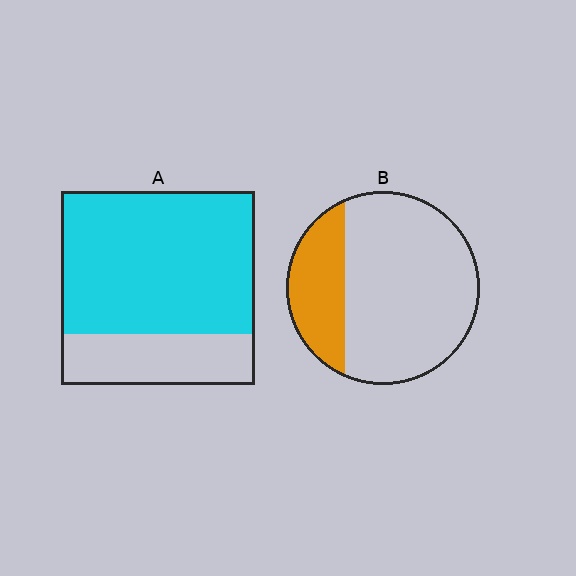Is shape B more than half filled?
No.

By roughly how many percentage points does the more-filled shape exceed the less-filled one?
By roughly 50 percentage points (A over B).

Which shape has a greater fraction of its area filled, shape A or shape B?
Shape A.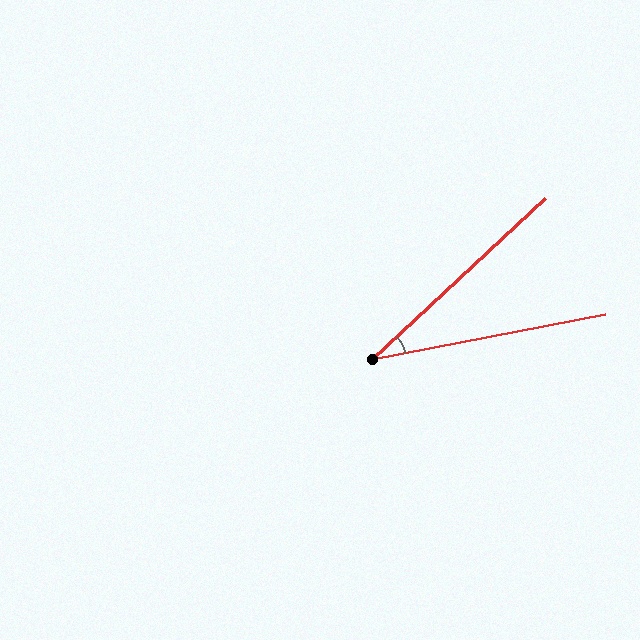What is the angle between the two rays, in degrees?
Approximately 32 degrees.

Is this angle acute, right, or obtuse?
It is acute.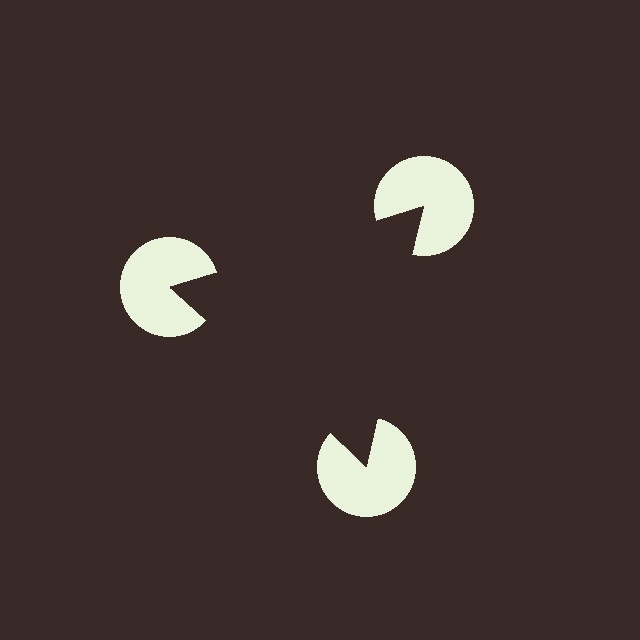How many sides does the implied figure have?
3 sides.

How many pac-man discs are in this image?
There are 3 — one at each vertex of the illusory triangle.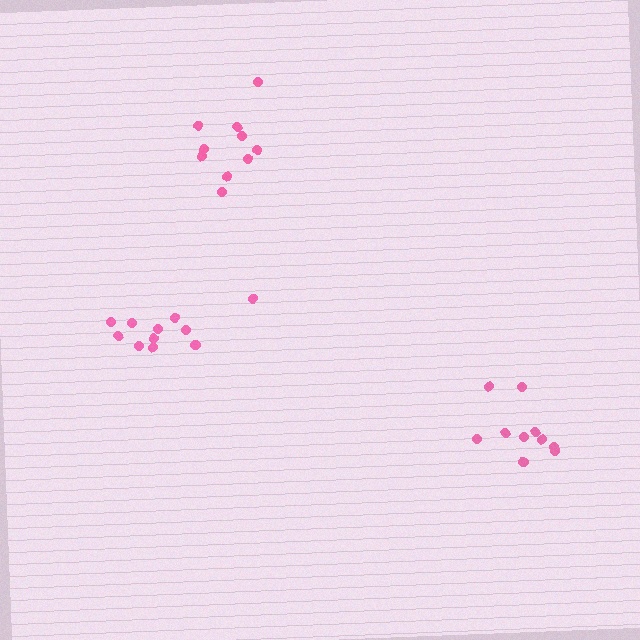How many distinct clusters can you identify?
There are 3 distinct clusters.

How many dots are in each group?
Group 1: 11 dots, Group 2: 10 dots, Group 3: 11 dots (32 total).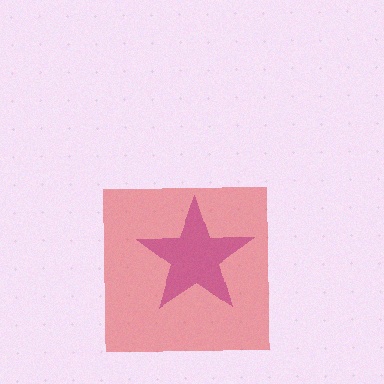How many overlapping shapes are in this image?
There are 2 overlapping shapes in the image.